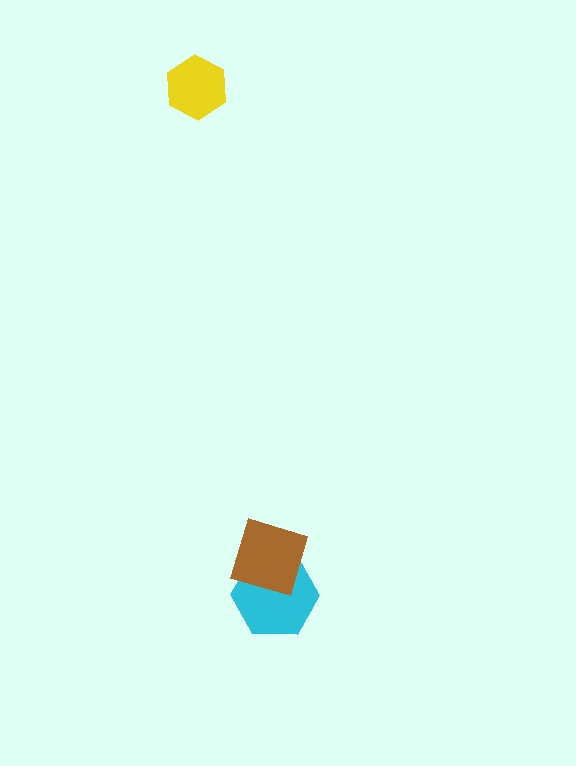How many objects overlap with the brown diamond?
1 object overlaps with the brown diamond.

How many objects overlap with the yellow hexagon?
0 objects overlap with the yellow hexagon.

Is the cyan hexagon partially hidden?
Yes, it is partially covered by another shape.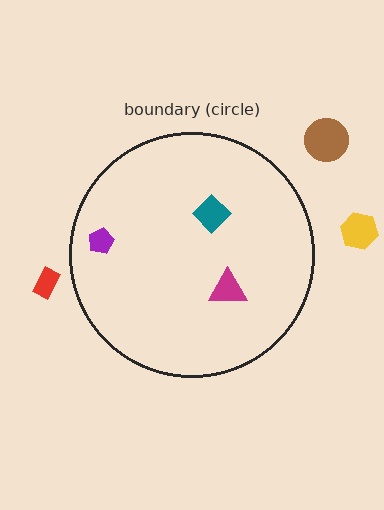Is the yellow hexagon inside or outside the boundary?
Outside.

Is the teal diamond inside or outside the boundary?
Inside.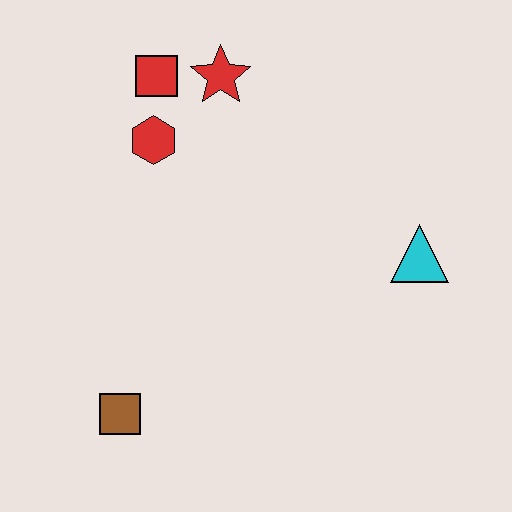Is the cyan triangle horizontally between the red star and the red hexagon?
No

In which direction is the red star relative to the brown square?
The red star is above the brown square.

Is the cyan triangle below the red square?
Yes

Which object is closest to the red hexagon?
The red square is closest to the red hexagon.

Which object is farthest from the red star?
The brown square is farthest from the red star.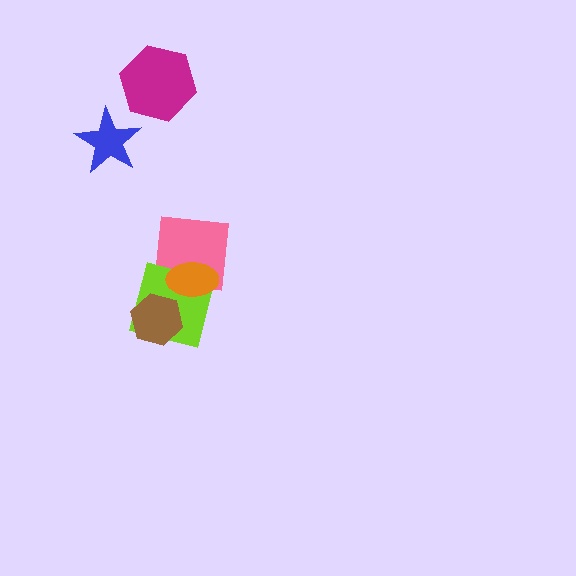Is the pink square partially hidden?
Yes, it is partially covered by another shape.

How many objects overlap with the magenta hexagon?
0 objects overlap with the magenta hexagon.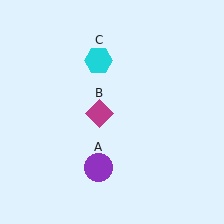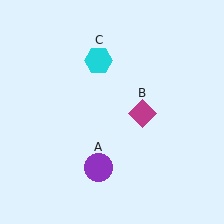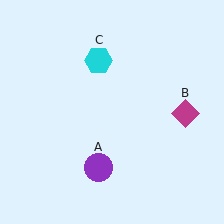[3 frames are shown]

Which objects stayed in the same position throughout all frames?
Purple circle (object A) and cyan hexagon (object C) remained stationary.